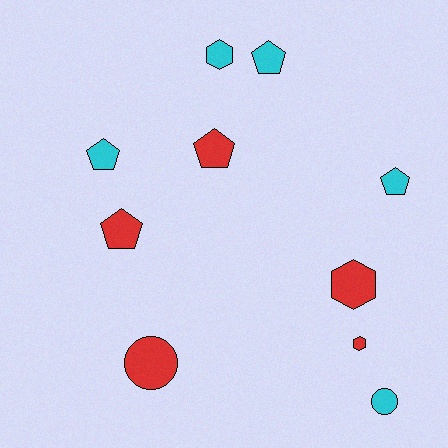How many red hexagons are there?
There are 2 red hexagons.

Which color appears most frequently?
Cyan, with 5 objects.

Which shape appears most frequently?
Pentagon, with 5 objects.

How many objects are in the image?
There are 10 objects.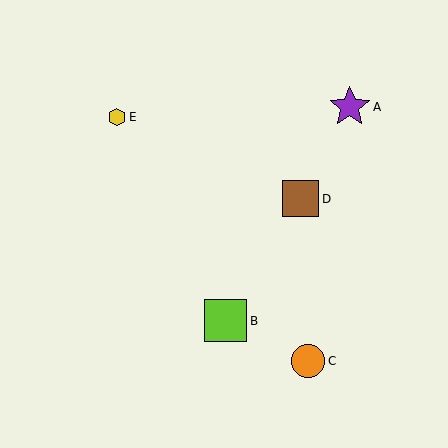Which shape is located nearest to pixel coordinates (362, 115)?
The purple star (labeled A) at (350, 107) is nearest to that location.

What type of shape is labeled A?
Shape A is a purple star.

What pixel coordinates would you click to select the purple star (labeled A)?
Click at (350, 107) to select the purple star A.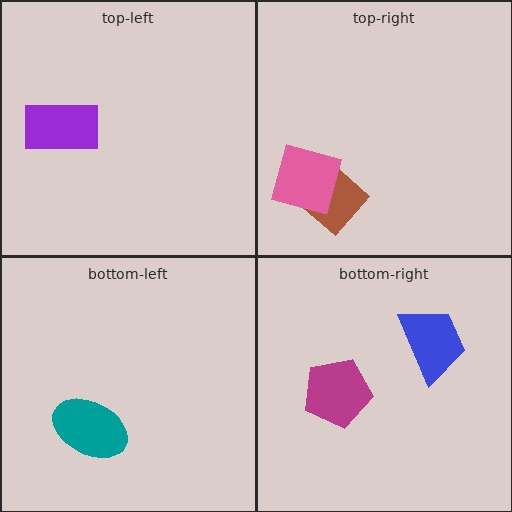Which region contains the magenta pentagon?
The bottom-right region.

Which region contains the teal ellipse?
The bottom-left region.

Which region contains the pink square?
The top-right region.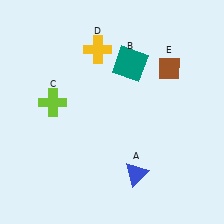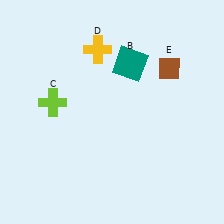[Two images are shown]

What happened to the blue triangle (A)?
The blue triangle (A) was removed in Image 2. It was in the bottom-right area of Image 1.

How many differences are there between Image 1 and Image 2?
There is 1 difference between the two images.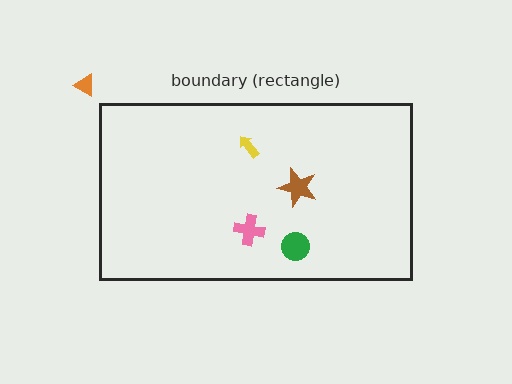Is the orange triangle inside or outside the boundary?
Outside.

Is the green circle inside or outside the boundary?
Inside.